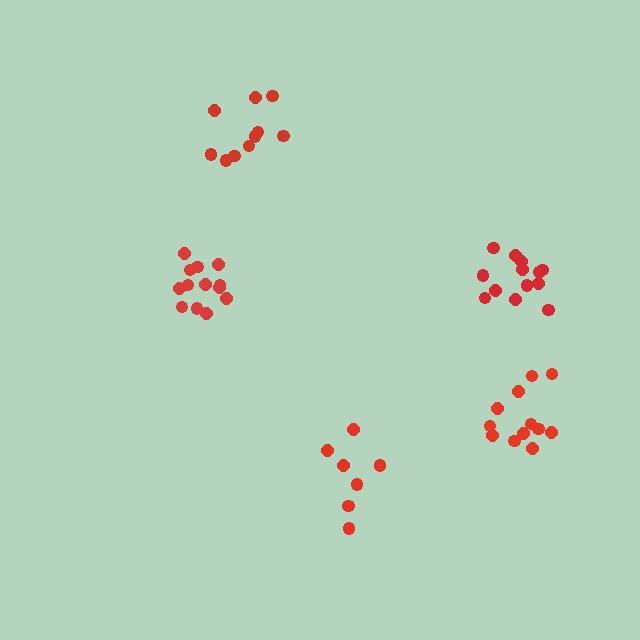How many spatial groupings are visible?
There are 5 spatial groupings.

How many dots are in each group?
Group 1: 13 dots, Group 2: 12 dots, Group 3: 13 dots, Group 4: 7 dots, Group 5: 10 dots (55 total).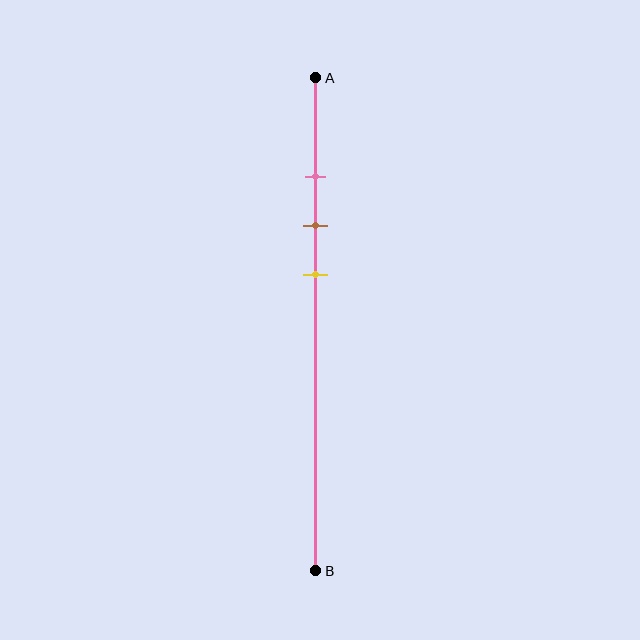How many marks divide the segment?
There are 3 marks dividing the segment.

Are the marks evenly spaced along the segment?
Yes, the marks are approximately evenly spaced.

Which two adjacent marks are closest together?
The pink and brown marks are the closest adjacent pair.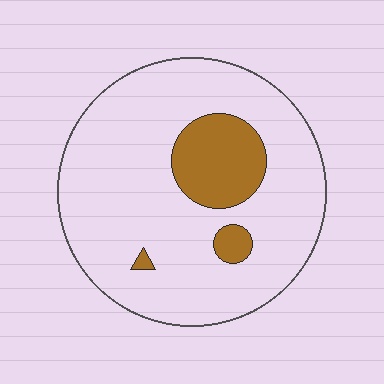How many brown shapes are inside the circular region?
3.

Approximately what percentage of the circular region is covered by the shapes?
Approximately 15%.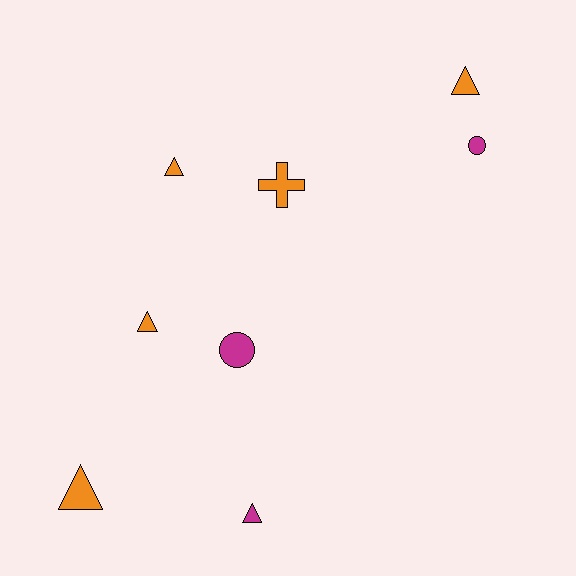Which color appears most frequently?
Orange, with 5 objects.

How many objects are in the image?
There are 8 objects.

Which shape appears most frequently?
Triangle, with 5 objects.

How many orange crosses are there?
There is 1 orange cross.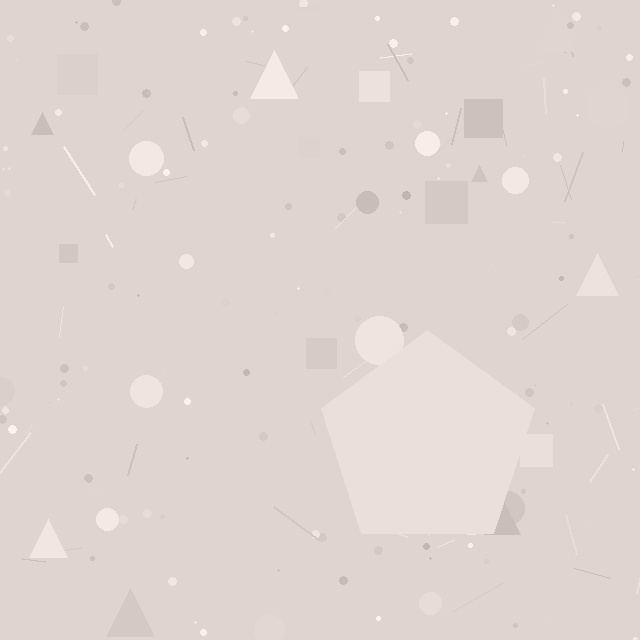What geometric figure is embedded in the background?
A pentagon is embedded in the background.